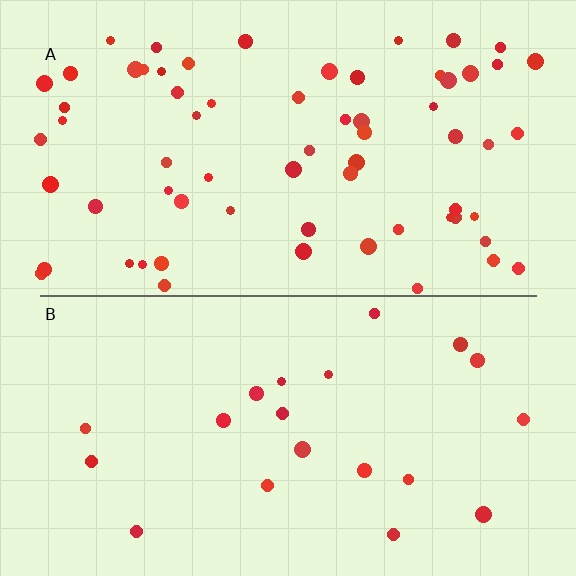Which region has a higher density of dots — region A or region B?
A (the top).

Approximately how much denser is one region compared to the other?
Approximately 3.2× — region A over region B.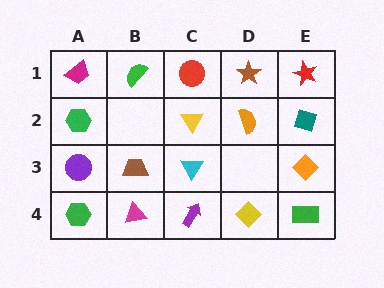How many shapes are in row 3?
4 shapes.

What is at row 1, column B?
A green semicircle.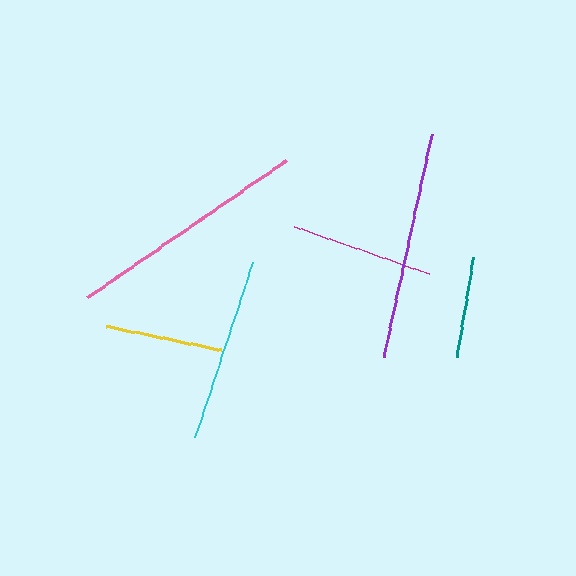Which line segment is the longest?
The pink line is the longest at approximately 242 pixels.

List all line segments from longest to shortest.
From longest to shortest: pink, purple, cyan, magenta, yellow, teal.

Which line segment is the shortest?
The teal line is the shortest at approximately 101 pixels.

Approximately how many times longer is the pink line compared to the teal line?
The pink line is approximately 2.4 times the length of the teal line.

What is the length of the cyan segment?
The cyan segment is approximately 184 pixels long.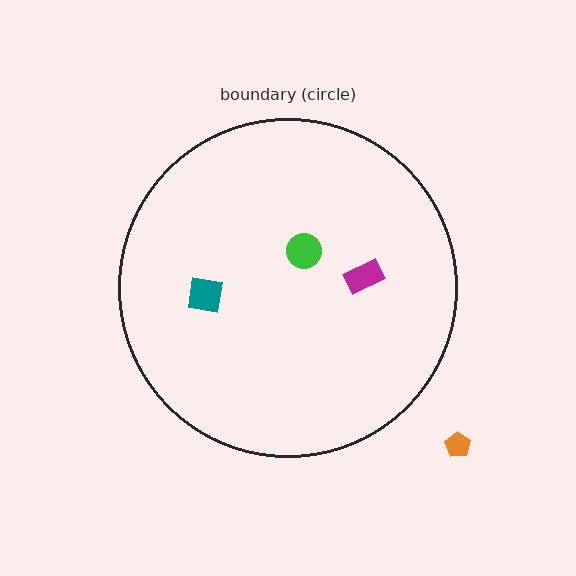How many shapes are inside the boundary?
3 inside, 1 outside.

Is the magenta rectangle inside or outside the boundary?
Inside.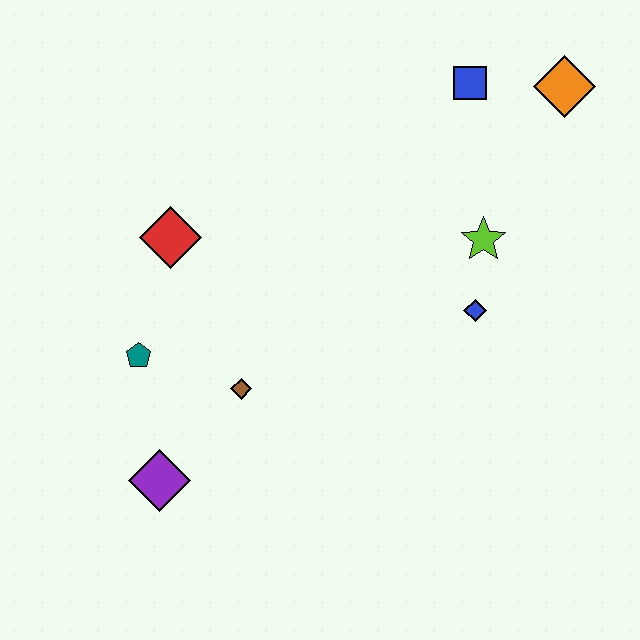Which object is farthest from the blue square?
The purple diamond is farthest from the blue square.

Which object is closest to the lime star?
The blue diamond is closest to the lime star.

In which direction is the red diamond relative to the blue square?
The red diamond is to the left of the blue square.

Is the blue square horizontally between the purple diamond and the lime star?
Yes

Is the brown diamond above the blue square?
No